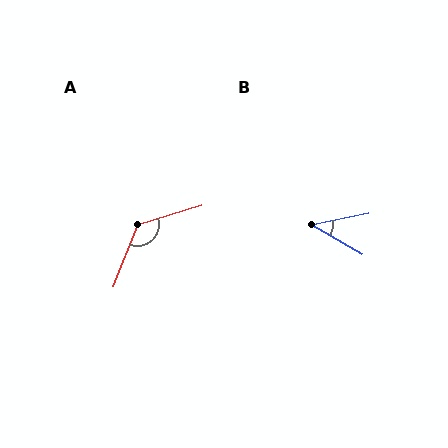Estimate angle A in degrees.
Approximately 128 degrees.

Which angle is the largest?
A, at approximately 128 degrees.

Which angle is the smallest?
B, at approximately 41 degrees.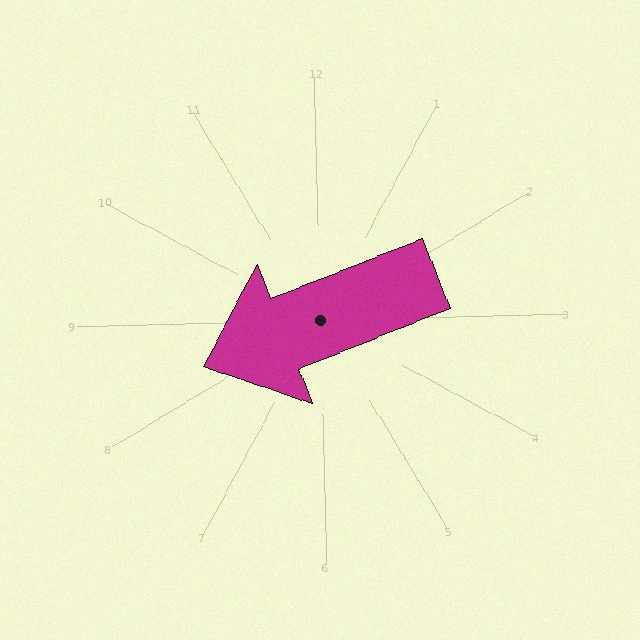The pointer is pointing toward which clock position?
Roughly 8 o'clock.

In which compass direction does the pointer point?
West.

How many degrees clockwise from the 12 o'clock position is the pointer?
Approximately 250 degrees.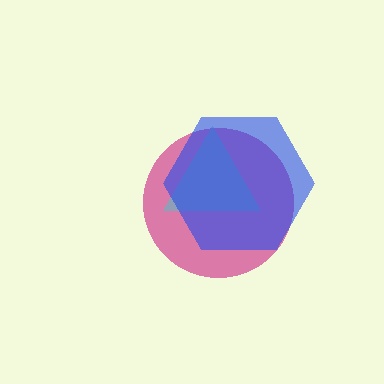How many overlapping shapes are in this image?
There are 3 overlapping shapes in the image.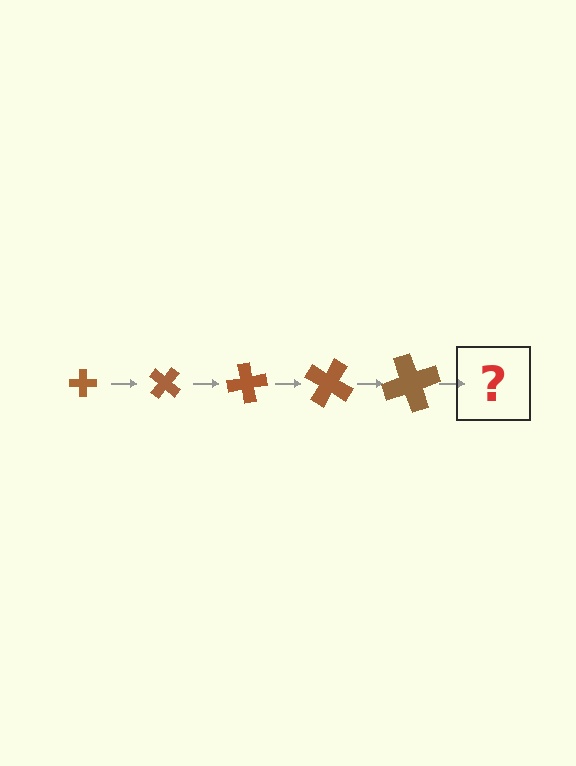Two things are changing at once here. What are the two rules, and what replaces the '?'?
The two rules are that the cross grows larger each step and it rotates 40 degrees each step. The '?' should be a cross, larger than the previous one and rotated 200 degrees from the start.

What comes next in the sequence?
The next element should be a cross, larger than the previous one and rotated 200 degrees from the start.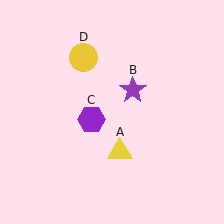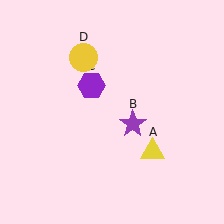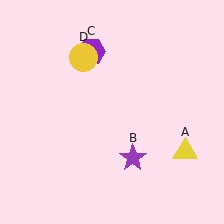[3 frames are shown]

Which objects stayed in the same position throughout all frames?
Yellow circle (object D) remained stationary.